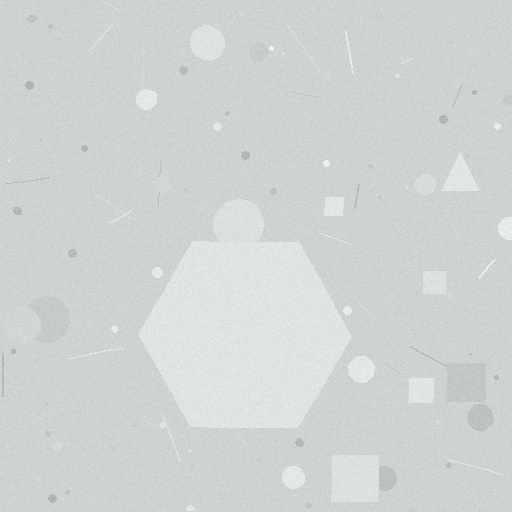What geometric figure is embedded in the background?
A hexagon is embedded in the background.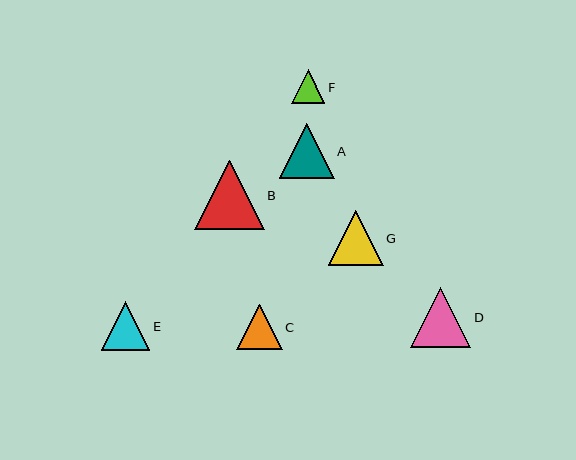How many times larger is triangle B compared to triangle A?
Triangle B is approximately 1.3 times the size of triangle A.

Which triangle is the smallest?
Triangle F is the smallest with a size of approximately 34 pixels.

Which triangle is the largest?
Triangle B is the largest with a size of approximately 70 pixels.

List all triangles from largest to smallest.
From largest to smallest: B, D, A, G, E, C, F.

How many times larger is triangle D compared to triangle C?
Triangle D is approximately 1.3 times the size of triangle C.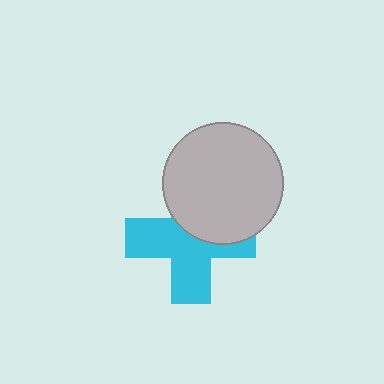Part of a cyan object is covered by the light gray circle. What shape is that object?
It is a cross.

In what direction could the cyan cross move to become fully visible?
The cyan cross could move down. That would shift it out from behind the light gray circle entirely.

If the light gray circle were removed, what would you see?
You would see the complete cyan cross.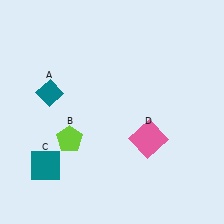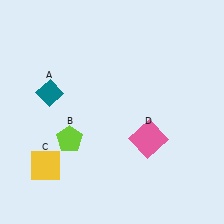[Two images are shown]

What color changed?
The square (C) changed from teal in Image 1 to yellow in Image 2.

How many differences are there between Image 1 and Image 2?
There is 1 difference between the two images.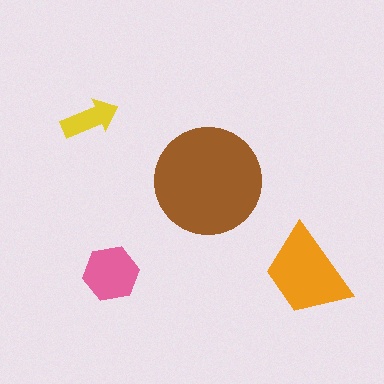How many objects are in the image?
There are 4 objects in the image.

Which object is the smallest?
The yellow arrow.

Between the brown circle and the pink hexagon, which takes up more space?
The brown circle.